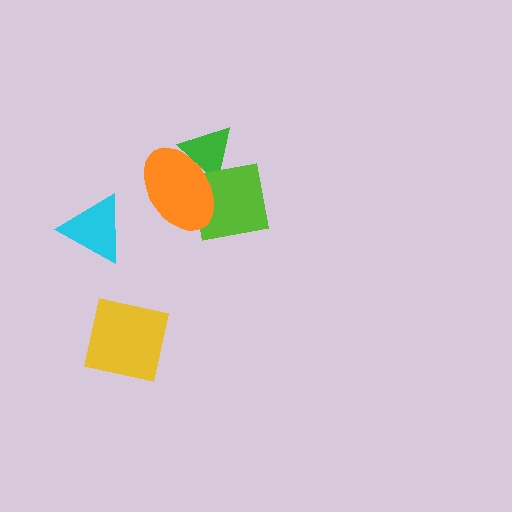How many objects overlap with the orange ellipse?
2 objects overlap with the orange ellipse.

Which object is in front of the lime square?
The orange ellipse is in front of the lime square.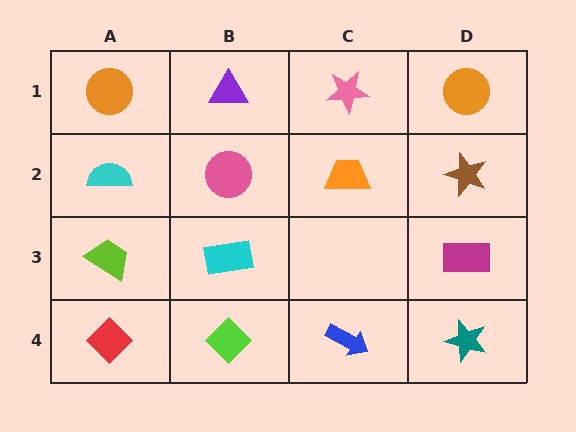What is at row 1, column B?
A purple triangle.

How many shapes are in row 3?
3 shapes.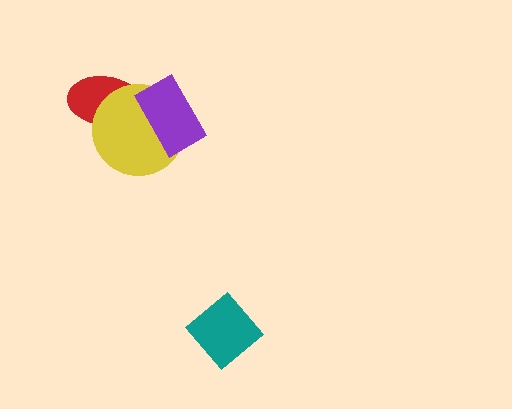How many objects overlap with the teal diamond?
0 objects overlap with the teal diamond.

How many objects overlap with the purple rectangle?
1 object overlaps with the purple rectangle.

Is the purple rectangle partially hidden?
No, no other shape covers it.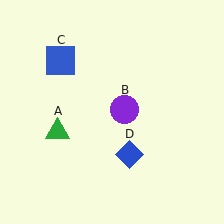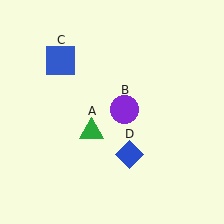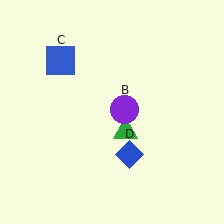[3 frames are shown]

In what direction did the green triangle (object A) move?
The green triangle (object A) moved right.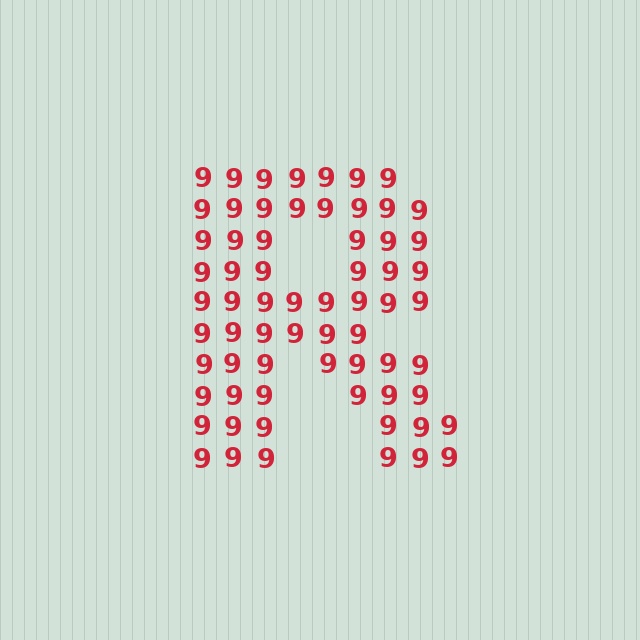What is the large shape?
The large shape is the letter R.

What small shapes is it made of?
It is made of small digit 9's.